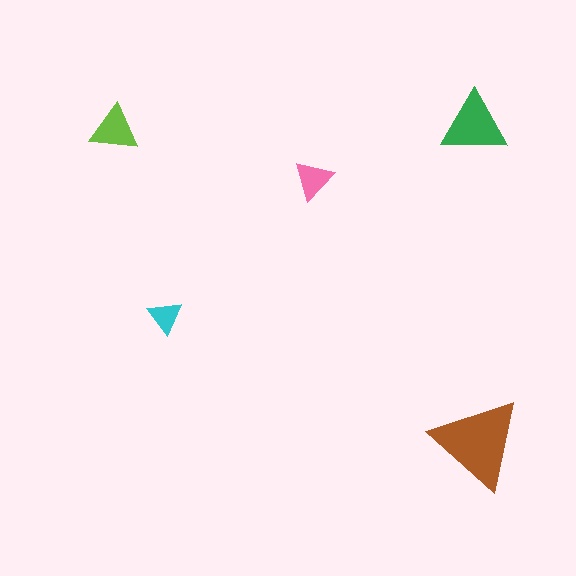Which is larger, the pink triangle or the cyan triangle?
The pink one.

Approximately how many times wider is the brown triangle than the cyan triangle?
About 2.5 times wider.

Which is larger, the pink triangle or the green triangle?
The green one.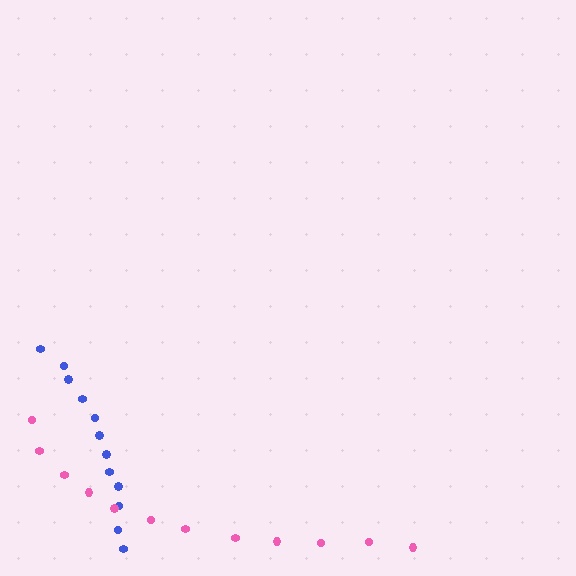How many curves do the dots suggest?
There are 2 distinct paths.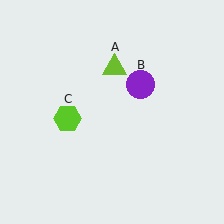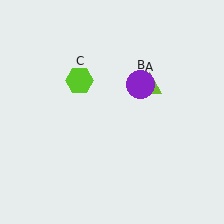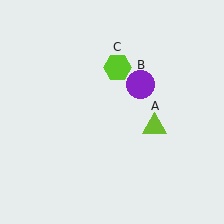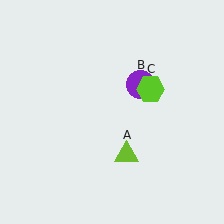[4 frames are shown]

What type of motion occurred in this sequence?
The lime triangle (object A), lime hexagon (object C) rotated clockwise around the center of the scene.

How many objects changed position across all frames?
2 objects changed position: lime triangle (object A), lime hexagon (object C).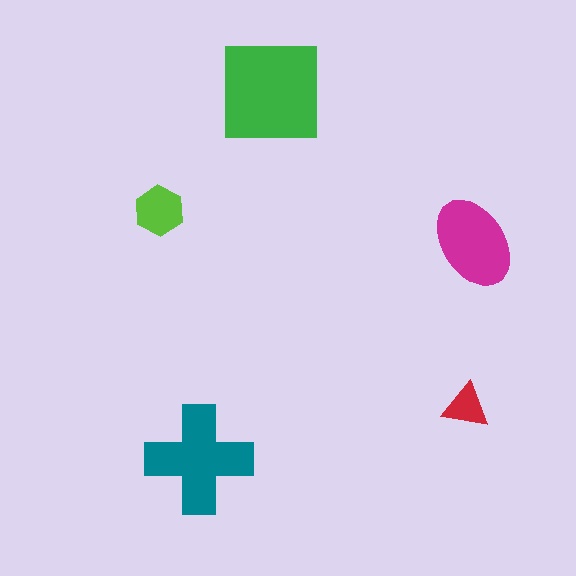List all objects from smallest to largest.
The red triangle, the lime hexagon, the magenta ellipse, the teal cross, the green square.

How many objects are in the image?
There are 5 objects in the image.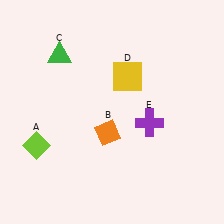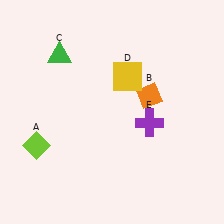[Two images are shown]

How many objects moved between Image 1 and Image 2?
1 object moved between the two images.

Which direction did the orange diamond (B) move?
The orange diamond (B) moved right.